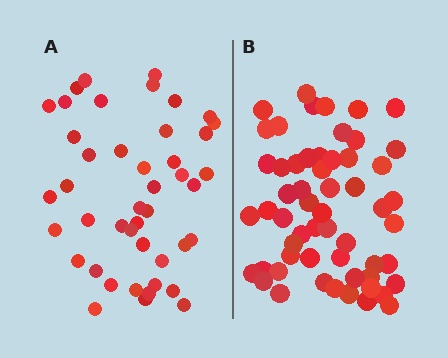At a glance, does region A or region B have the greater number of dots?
Region B (the right region) has more dots.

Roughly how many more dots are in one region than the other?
Region B has approximately 15 more dots than region A.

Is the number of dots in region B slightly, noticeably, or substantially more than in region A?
Region B has noticeably more, but not dramatically so. The ratio is roughly 1.3 to 1.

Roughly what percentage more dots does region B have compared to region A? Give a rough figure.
About 30% more.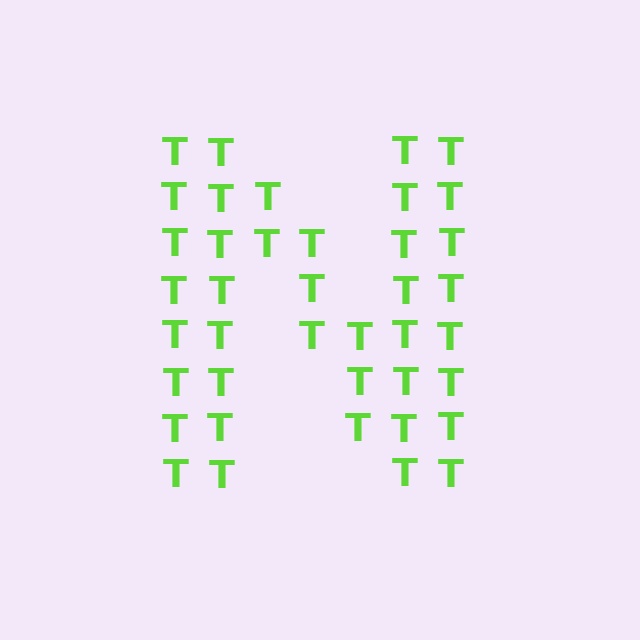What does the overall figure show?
The overall figure shows the letter N.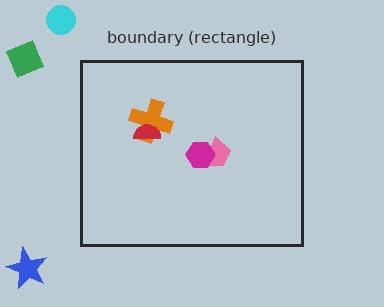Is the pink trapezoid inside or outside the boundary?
Inside.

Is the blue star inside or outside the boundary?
Outside.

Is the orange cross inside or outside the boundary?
Inside.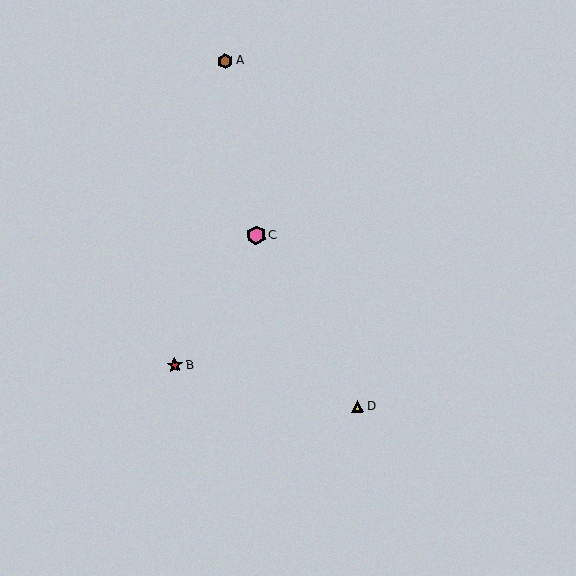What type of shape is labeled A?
Shape A is a brown hexagon.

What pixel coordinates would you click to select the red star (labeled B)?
Click at (175, 365) to select the red star B.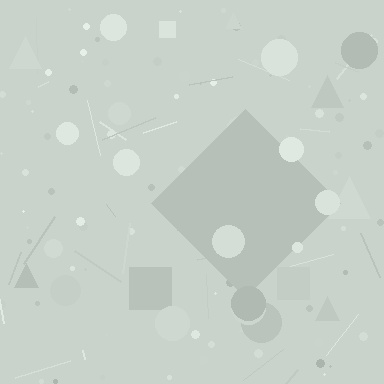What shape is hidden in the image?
A diamond is hidden in the image.